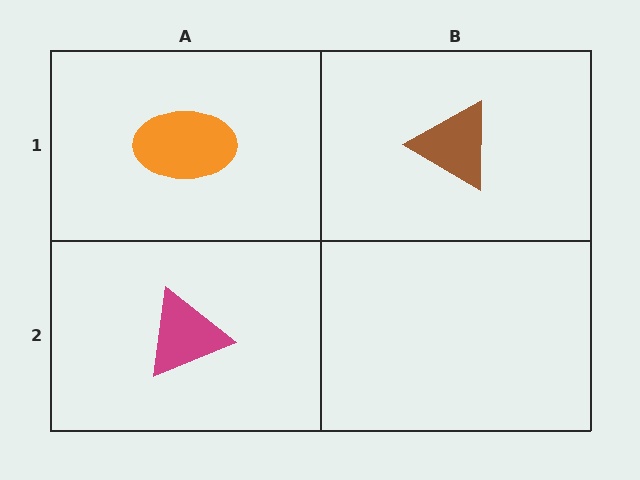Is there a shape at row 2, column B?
No, that cell is empty.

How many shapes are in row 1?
2 shapes.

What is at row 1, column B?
A brown triangle.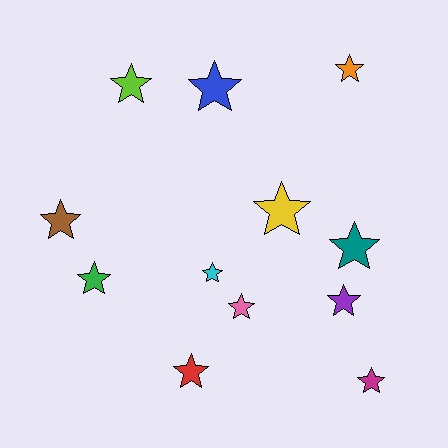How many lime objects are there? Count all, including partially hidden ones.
There is 1 lime object.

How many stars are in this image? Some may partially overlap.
There are 12 stars.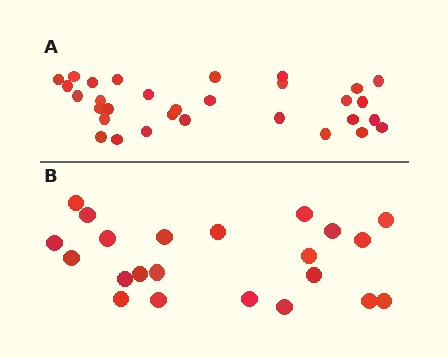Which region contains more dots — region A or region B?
Region A (the top region) has more dots.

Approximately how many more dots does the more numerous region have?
Region A has roughly 8 or so more dots than region B.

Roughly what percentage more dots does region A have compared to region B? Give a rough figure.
About 40% more.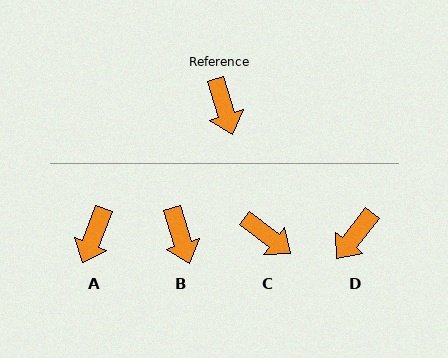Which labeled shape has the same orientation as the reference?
B.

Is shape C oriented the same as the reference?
No, it is off by about 35 degrees.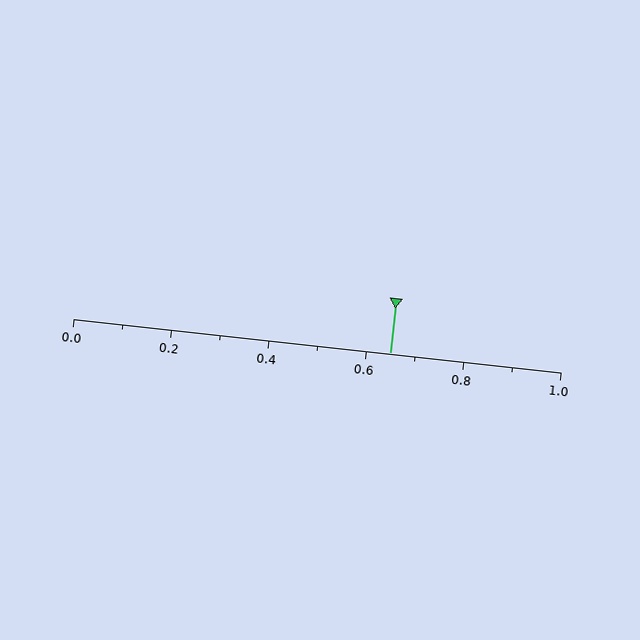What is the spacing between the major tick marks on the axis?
The major ticks are spaced 0.2 apart.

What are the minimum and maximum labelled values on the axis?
The axis runs from 0.0 to 1.0.